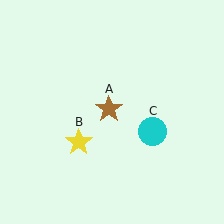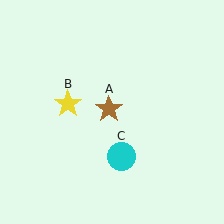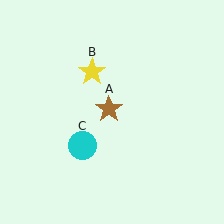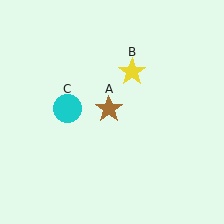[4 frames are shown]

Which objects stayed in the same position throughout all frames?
Brown star (object A) remained stationary.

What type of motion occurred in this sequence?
The yellow star (object B), cyan circle (object C) rotated clockwise around the center of the scene.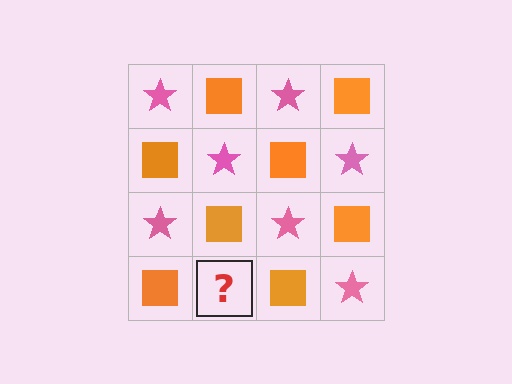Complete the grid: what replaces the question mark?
The question mark should be replaced with a pink star.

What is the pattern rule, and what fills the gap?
The rule is that it alternates pink star and orange square in a checkerboard pattern. The gap should be filled with a pink star.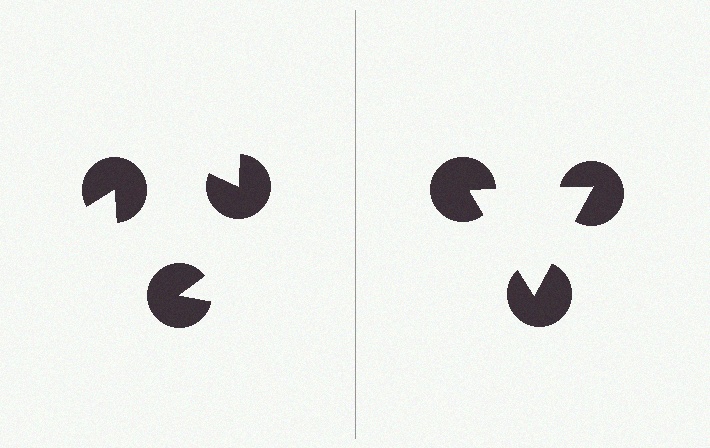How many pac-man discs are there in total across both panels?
6 — 3 on each side.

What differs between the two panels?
The pac-man discs are positioned identically on both sides; only the wedge orientations differ. On the right they align to a triangle; on the left they are misaligned.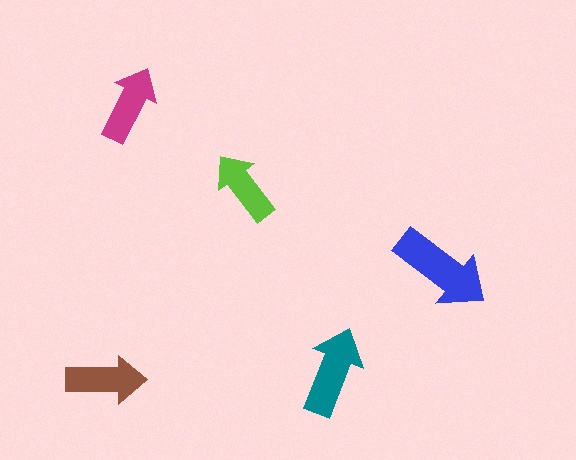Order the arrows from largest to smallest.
the blue one, the teal one, the brown one, the magenta one, the lime one.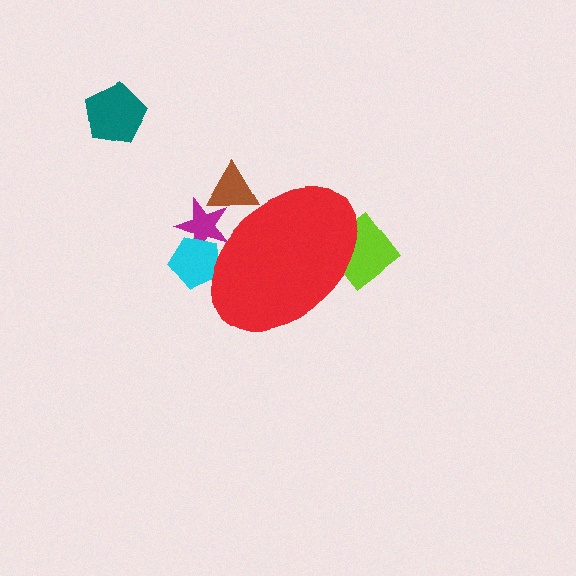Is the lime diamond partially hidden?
Yes, the lime diamond is partially hidden behind the red ellipse.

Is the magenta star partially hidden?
Yes, the magenta star is partially hidden behind the red ellipse.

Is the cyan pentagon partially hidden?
Yes, the cyan pentagon is partially hidden behind the red ellipse.